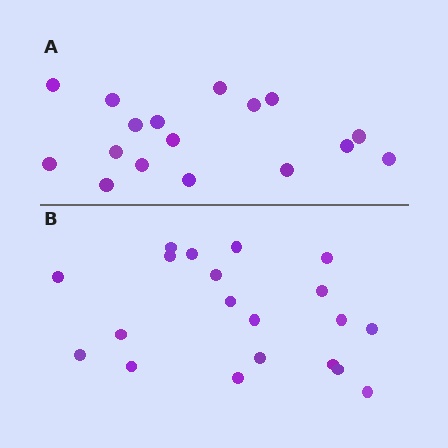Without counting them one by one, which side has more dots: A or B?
Region B (the bottom region) has more dots.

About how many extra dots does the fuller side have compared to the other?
Region B has just a few more — roughly 2 or 3 more dots than region A.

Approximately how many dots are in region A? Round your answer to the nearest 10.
About 20 dots. (The exact count is 17, which rounds to 20.)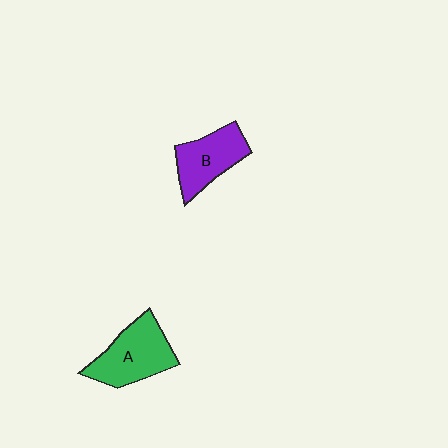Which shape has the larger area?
Shape A (green).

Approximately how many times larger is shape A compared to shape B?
Approximately 1.2 times.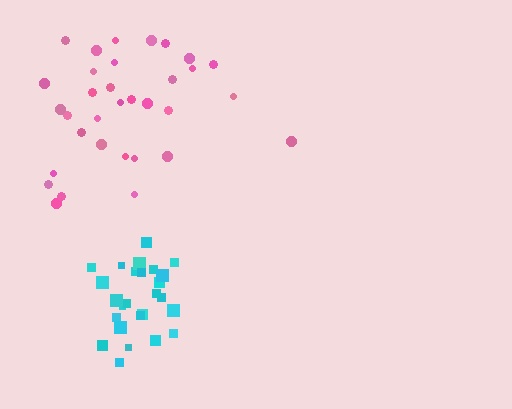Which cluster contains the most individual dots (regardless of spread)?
Pink (33).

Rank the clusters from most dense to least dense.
cyan, pink.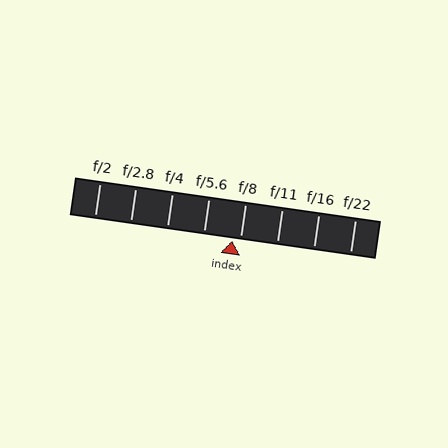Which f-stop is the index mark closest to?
The index mark is closest to f/8.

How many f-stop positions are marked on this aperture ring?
There are 8 f-stop positions marked.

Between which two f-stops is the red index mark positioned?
The index mark is between f/5.6 and f/8.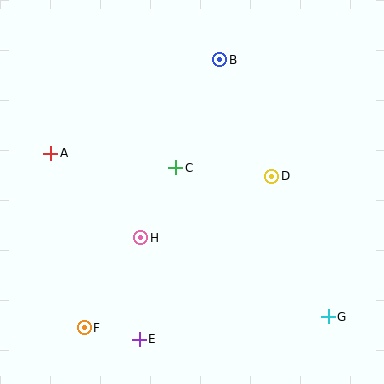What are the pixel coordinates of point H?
Point H is at (141, 238).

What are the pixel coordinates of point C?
Point C is at (176, 168).